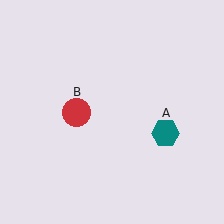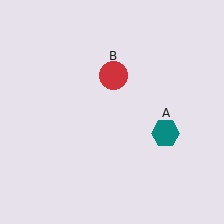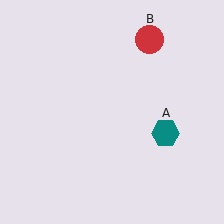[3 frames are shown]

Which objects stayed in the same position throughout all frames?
Teal hexagon (object A) remained stationary.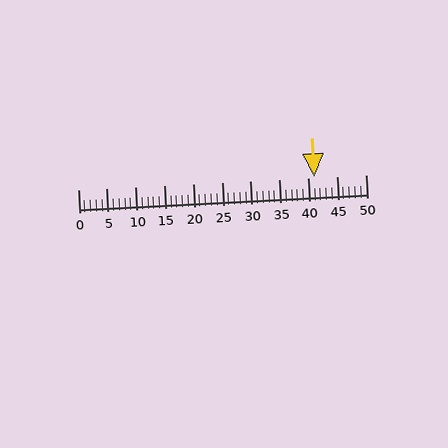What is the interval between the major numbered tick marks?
The major tick marks are spaced 5 units apart.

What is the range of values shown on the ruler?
The ruler shows values from 0 to 50.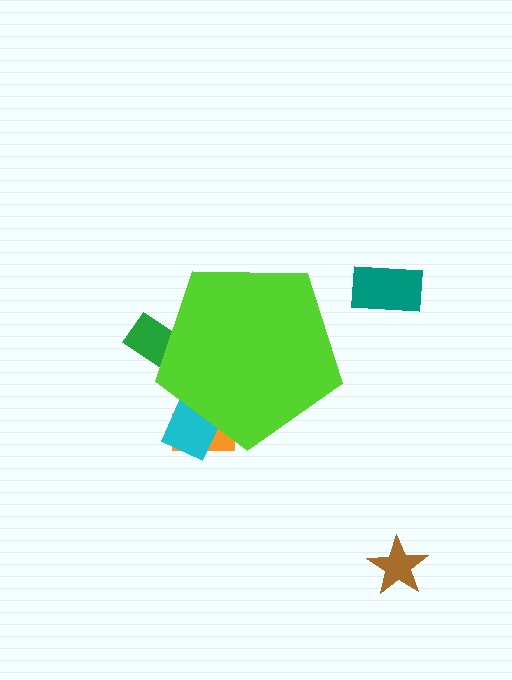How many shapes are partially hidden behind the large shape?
3 shapes are partially hidden.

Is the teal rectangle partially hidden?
No, the teal rectangle is fully visible.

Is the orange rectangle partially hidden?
Yes, the orange rectangle is partially hidden behind the lime pentagon.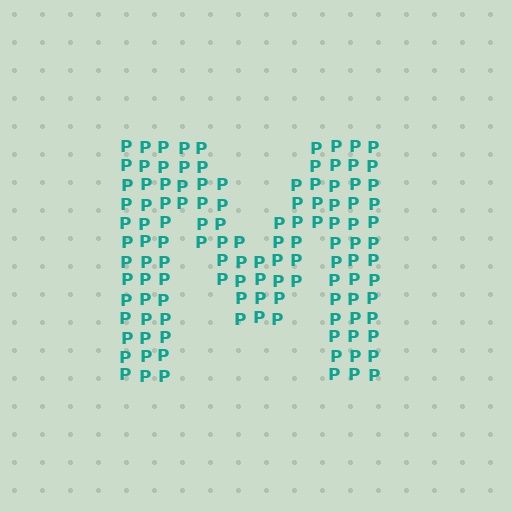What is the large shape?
The large shape is the letter M.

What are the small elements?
The small elements are letter P's.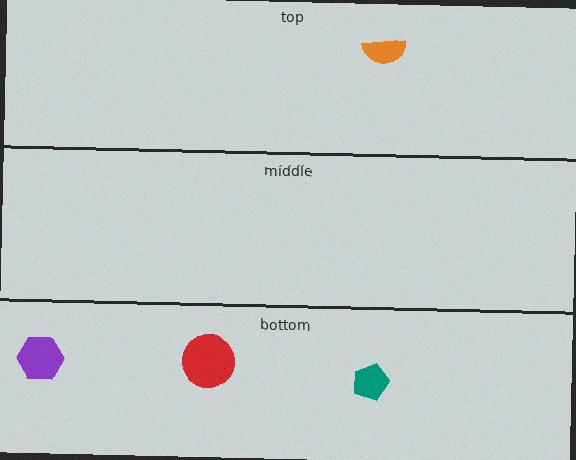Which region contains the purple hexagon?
The bottom region.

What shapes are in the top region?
The orange semicircle.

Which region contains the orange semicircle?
The top region.